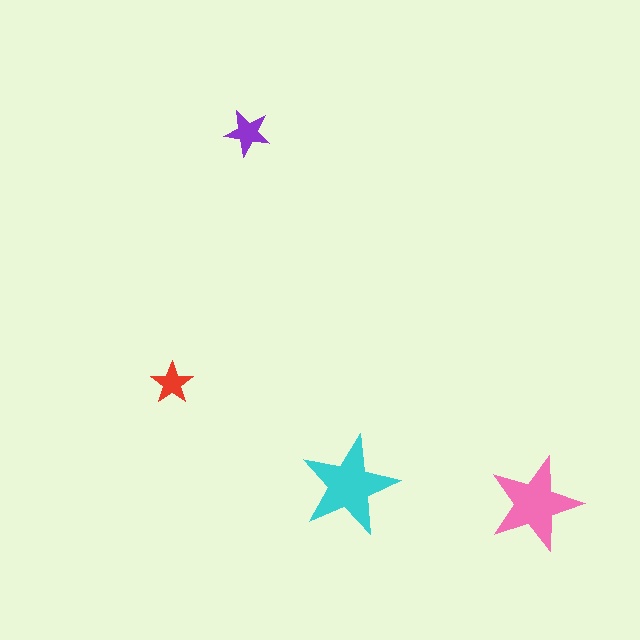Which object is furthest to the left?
The red star is leftmost.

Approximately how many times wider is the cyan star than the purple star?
About 2 times wider.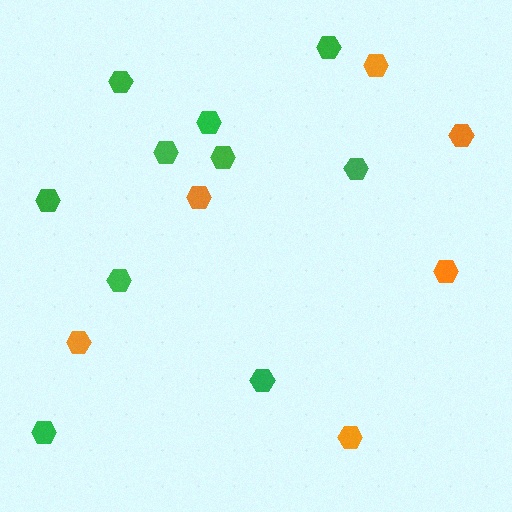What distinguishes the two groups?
There are 2 groups: one group of green hexagons (10) and one group of orange hexagons (6).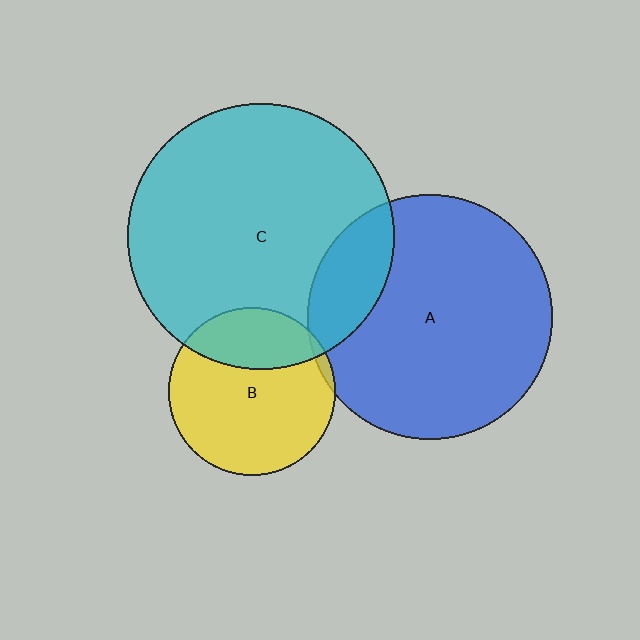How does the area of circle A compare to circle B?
Approximately 2.1 times.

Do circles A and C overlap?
Yes.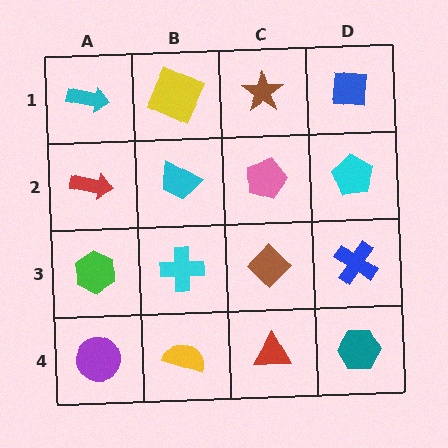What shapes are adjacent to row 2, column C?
A brown star (row 1, column C), a brown diamond (row 3, column C), a cyan trapezoid (row 2, column B), a cyan pentagon (row 2, column D).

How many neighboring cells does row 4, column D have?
2.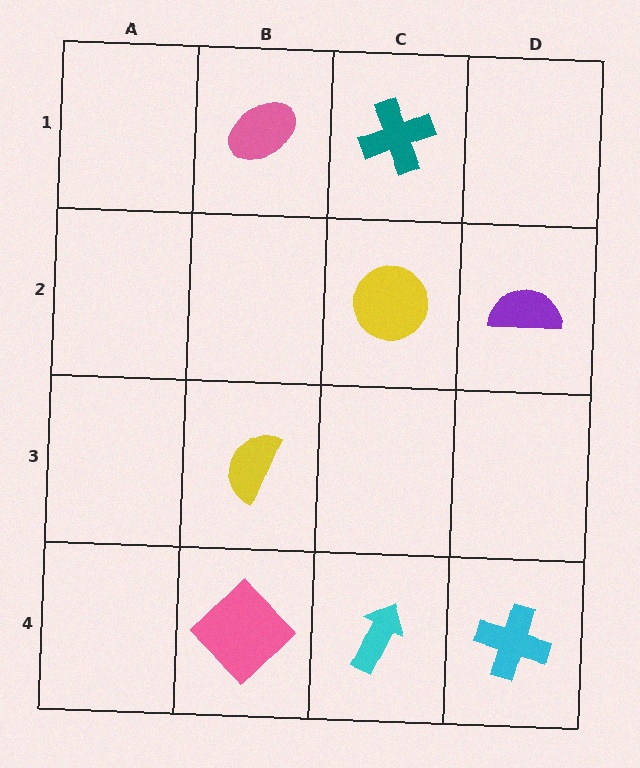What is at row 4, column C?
A cyan arrow.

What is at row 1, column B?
A pink ellipse.